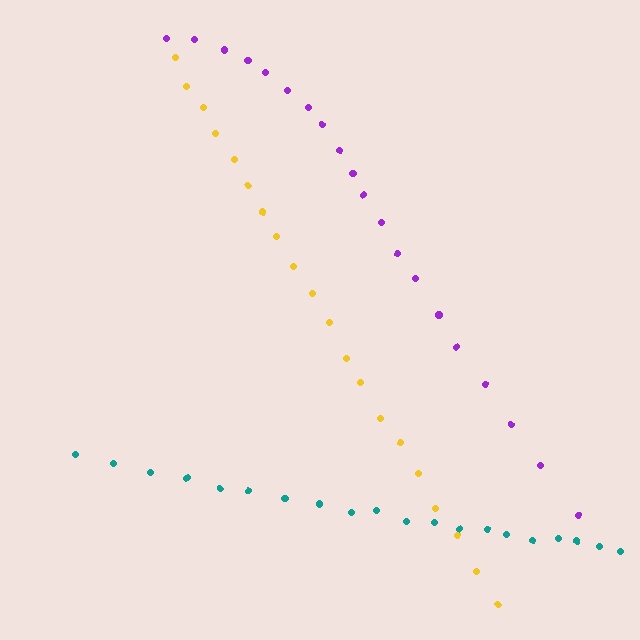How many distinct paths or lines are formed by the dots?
There are 3 distinct paths.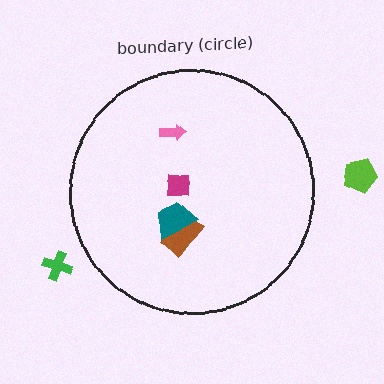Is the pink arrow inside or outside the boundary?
Inside.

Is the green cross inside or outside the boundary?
Outside.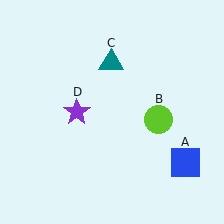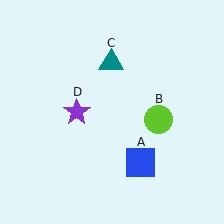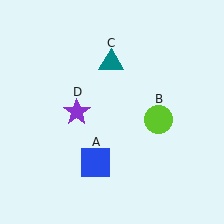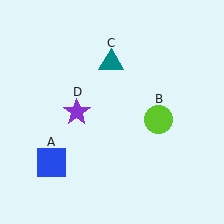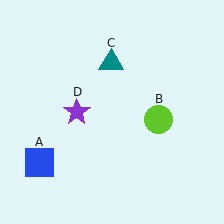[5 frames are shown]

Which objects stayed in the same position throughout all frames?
Lime circle (object B) and teal triangle (object C) and purple star (object D) remained stationary.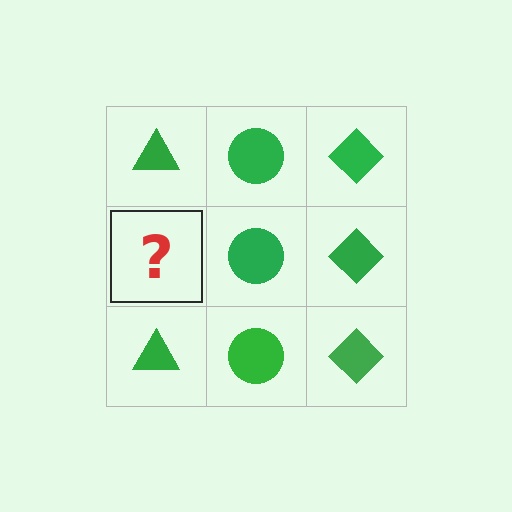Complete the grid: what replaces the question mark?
The question mark should be replaced with a green triangle.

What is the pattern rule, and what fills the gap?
The rule is that each column has a consistent shape. The gap should be filled with a green triangle.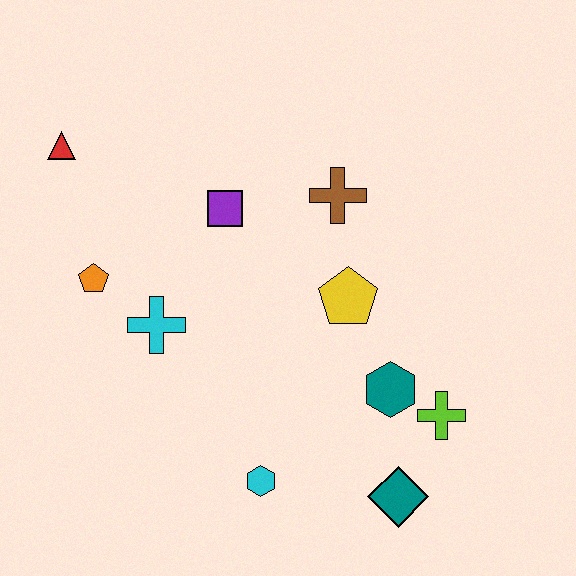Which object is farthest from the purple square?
The teal diamond is farthest from the purple square.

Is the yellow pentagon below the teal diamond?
No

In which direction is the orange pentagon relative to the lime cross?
The orange pentagon is to the left of the lime cross.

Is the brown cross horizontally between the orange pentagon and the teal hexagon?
Yes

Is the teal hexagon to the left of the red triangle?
No